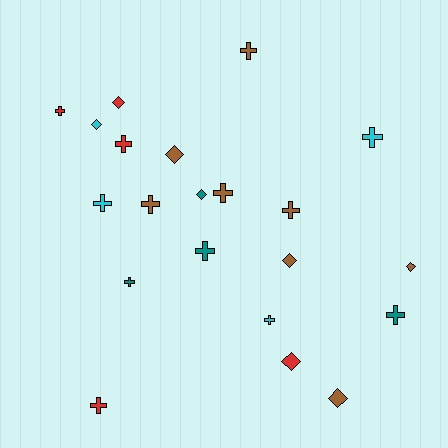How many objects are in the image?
There are 21 objects.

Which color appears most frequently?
Brown, with 8 objects.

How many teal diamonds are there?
There is 1 teal diamond.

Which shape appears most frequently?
Cross, with 13 objects.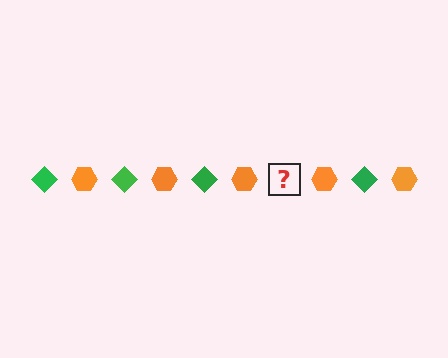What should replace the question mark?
The question mark should be replaced with a green diamond.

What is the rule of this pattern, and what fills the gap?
The rule is that the pattern alternates between green diamond and orange hexagon. The gap should be filled with a green diamond.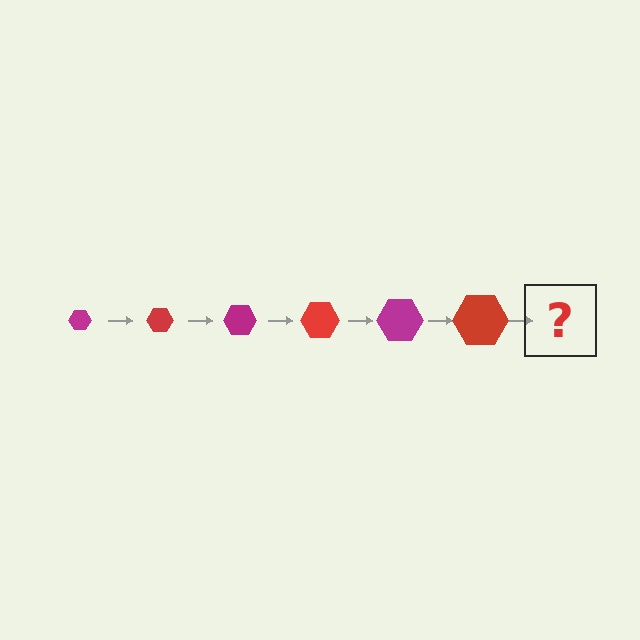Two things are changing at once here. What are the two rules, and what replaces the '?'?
The two rules are that the hexagon grows larger each step and the color cycles through magenta and red. The '?' should be a magenta hexagon, larger than the previous one.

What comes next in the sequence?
The next element should be a magenta hexagon, larger than the previous one.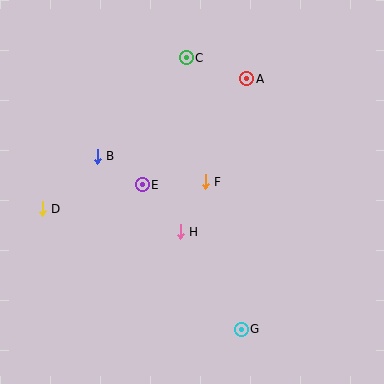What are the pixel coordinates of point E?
Point E is at (142, 185).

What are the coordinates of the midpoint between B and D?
The midpoint between B and D is at (70, 183).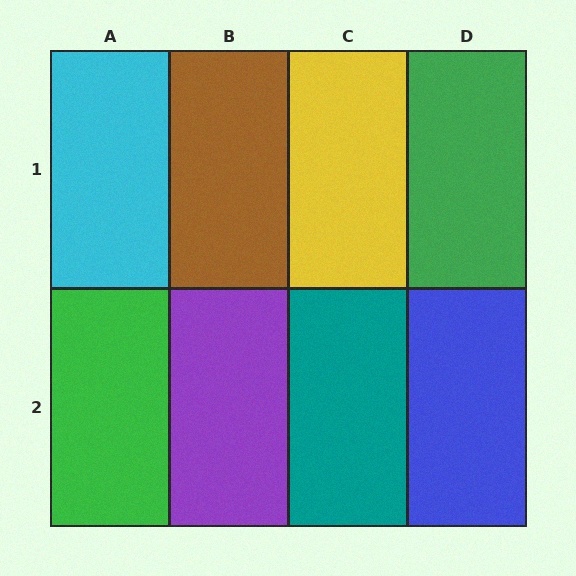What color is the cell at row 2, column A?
Green.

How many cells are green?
2 cells are green.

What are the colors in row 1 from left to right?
Cyan, brown, yellow, green.